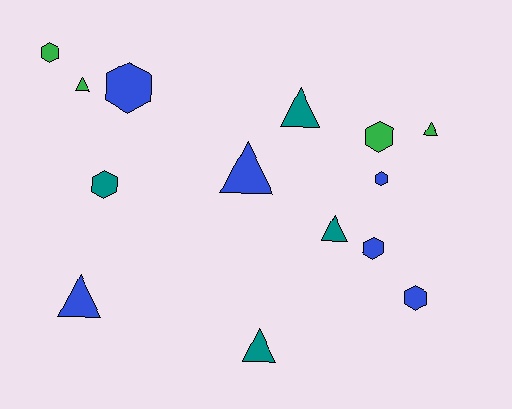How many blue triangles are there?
There are 2 blue triangles.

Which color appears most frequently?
Blue, with 6 objects.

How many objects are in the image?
There are 14 objects.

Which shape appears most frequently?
Triangle, with 7 objects.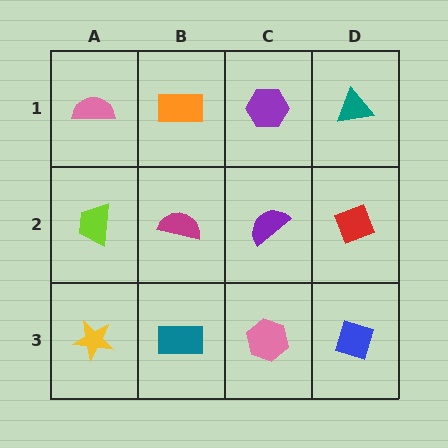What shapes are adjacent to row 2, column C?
A purple hexagon (row 1, column C), a pink hexagon (row 3, column C), a magenta semicircle (row 2, column B), a red diamond (row 2, column D).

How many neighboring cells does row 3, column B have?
3.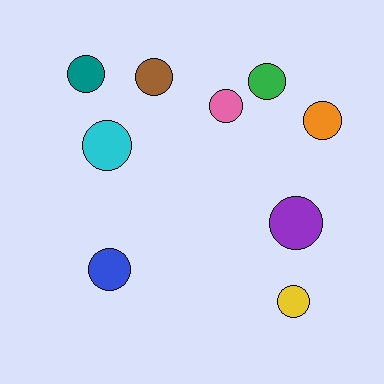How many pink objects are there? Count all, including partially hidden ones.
There is 1 pink object.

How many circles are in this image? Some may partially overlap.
There are 9 circles.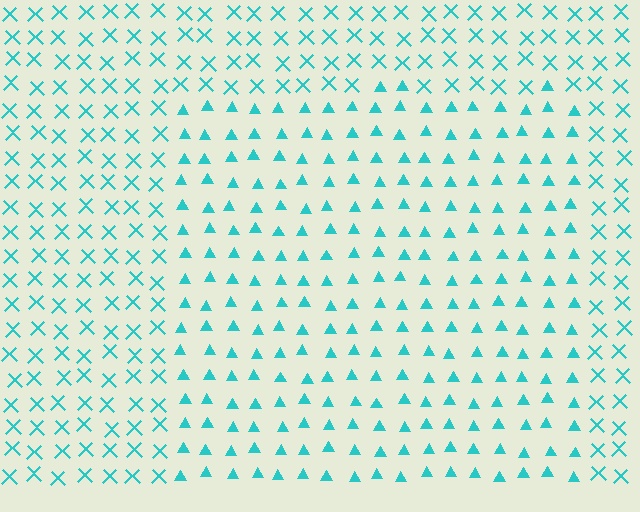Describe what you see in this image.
The image is filled with small cyan elements arranged in a uniform grid. A rectangle-shaped region contains triangles, while the surrounding area contains X marks. The boundary is defined purely by the change in element shape.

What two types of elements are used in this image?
The image uses triangles inside the rectangle region and X marks outside it.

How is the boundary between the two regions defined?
The boundary is defined by a change in element shape: triangles inside vs. X marks outside. All elements share the same color and spacing.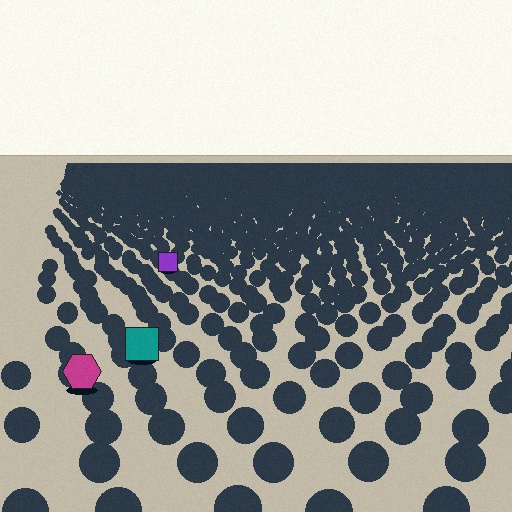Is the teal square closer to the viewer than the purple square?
Yes. The teal square is closer — you can tell from the texture gradient: the ground texture is coarser near it.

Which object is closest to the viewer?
The magenta hexagon is closest. The texture marks near it are larger and more spread out.